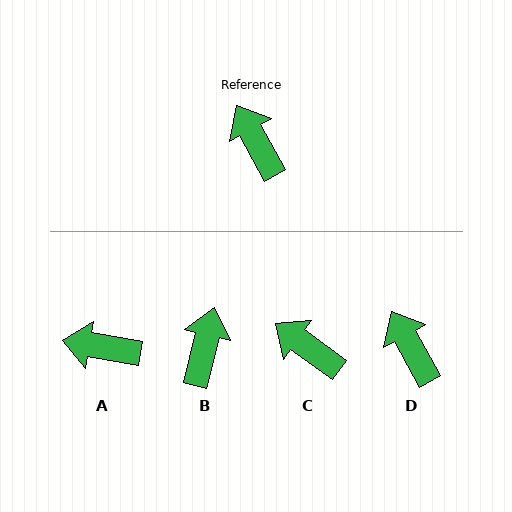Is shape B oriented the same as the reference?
No, it is off by about 43 degrees.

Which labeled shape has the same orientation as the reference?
D.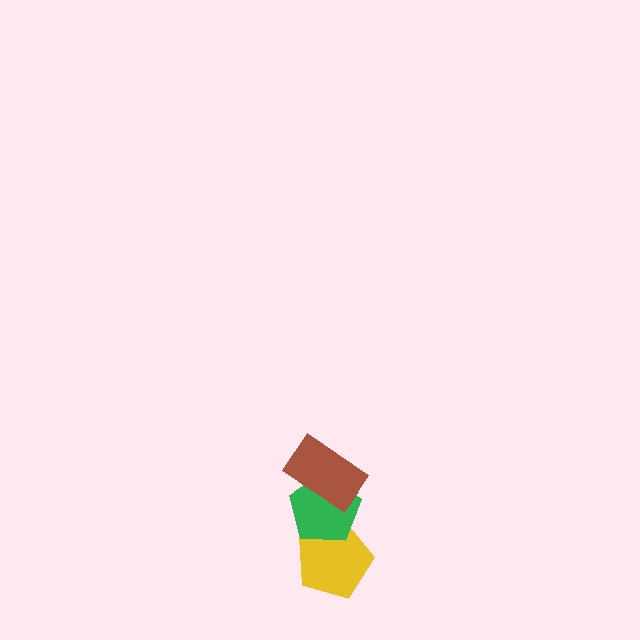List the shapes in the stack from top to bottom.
From top to bottom: the brown rectangle, the green pentagon, the yellow pentagon.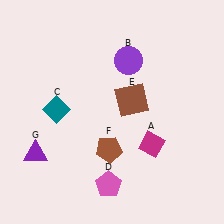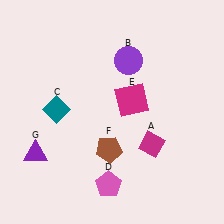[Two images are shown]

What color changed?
The square (E) changed from brown in Image 1 to magenta in Image 2.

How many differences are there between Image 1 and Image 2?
There is 1 difference between the two images.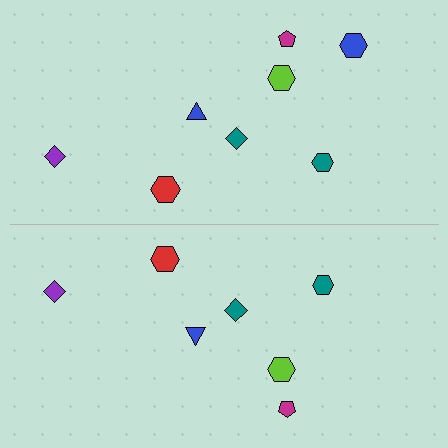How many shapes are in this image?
There are 15 shapes in this image.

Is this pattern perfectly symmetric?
No, the pattern is not perfectly symmetric. A blue hexagon is missing from the bottom side.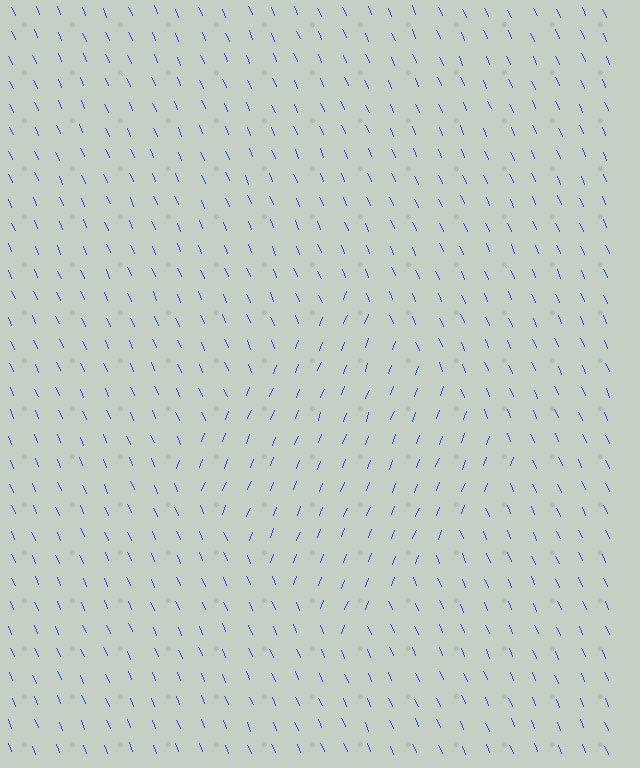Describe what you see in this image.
The image is filled with small blue line segments. A diamond region in the image has lines oriented differently from the surrounding lines, creating a visible texture boundary.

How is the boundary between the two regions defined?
The boundary is defined purely by a change in line orientation (approximately 45 degrees difference). All lines are the same color and thickness.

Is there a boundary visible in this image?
Yes, there is a texture boundary formed by a change in line orientation.